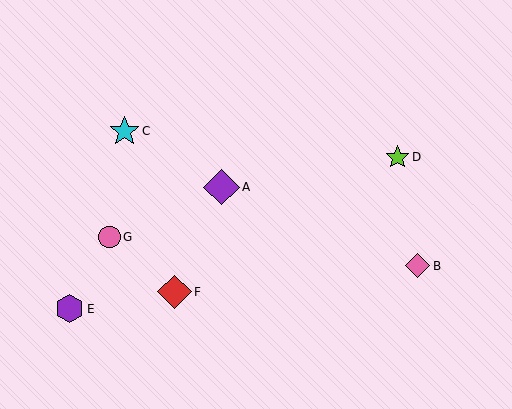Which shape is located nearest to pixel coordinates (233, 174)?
The purple diamond (labeled A) at (222, 187) is nearest to that location.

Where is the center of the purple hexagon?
The center of the purple hexagon is at (70, 309).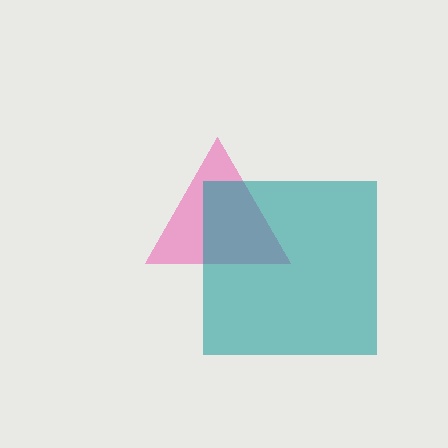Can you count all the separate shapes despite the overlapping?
Yes, there are 2 separate shapes.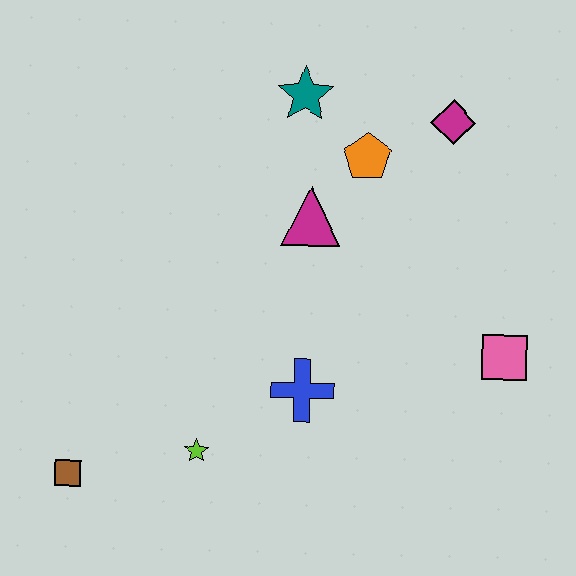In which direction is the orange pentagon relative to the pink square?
The orange pentagon is above the pink square.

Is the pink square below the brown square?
No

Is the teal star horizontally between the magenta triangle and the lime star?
Yes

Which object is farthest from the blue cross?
The magenta diamond is farthest from the blue cross.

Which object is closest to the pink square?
The blue cross is closest to the pink square.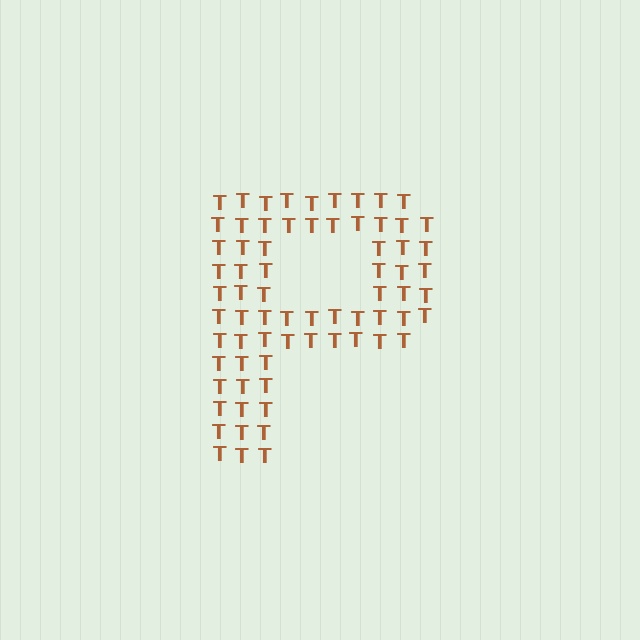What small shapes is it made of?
It is made of small letter T's.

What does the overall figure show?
The overall figure shows the letter P.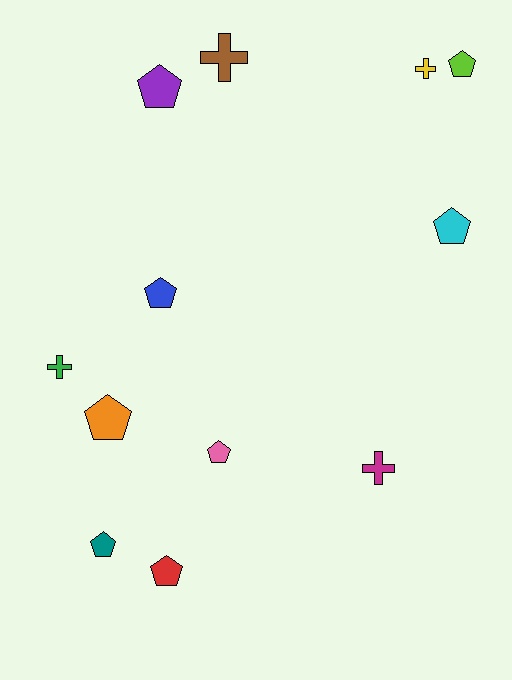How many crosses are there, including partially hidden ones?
There are 4 crosses.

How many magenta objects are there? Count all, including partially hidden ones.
There is 1 magenta object.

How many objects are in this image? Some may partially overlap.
There are 12 objects.